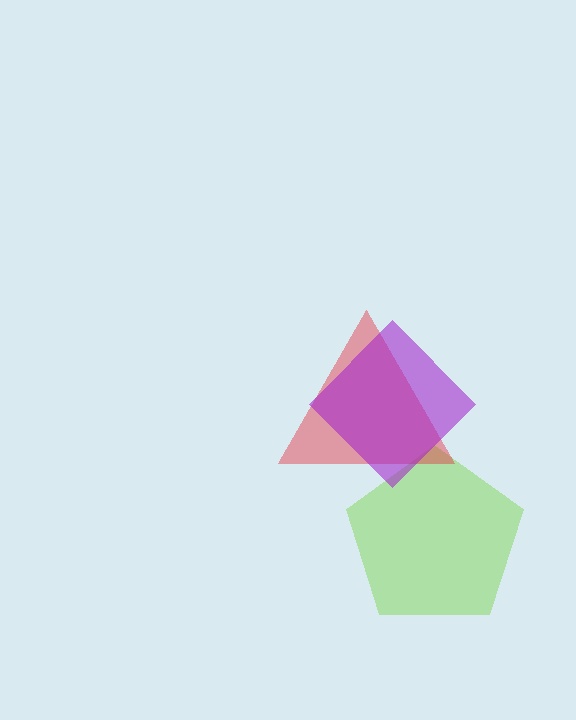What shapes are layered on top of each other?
The layered shapes are: a lime pentagon, a red triangle, a purple diamond.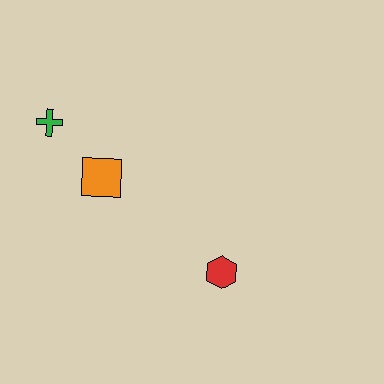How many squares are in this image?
There is 1 square.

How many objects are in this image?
There are 3 objects.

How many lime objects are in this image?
There are no lime objects.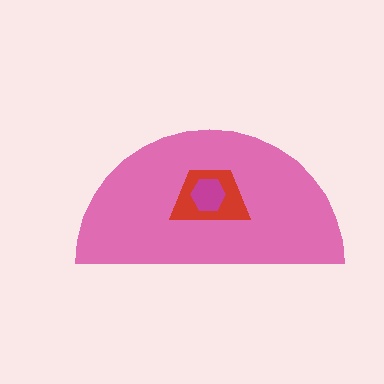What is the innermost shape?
The magenta hexagon.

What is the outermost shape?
The pink semicircle.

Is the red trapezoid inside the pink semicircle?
Yes.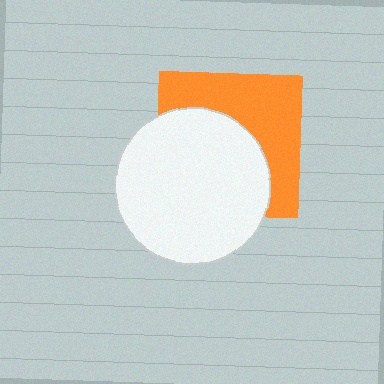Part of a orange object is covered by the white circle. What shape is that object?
It is a square.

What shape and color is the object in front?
The object in front is a white circle.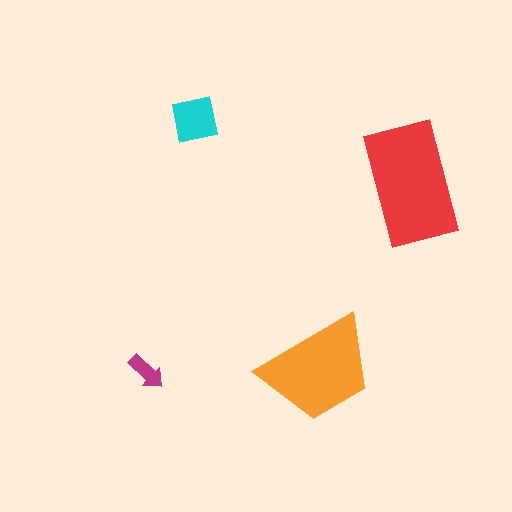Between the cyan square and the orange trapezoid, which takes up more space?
The orange trapezoid.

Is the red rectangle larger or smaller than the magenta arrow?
Larger.